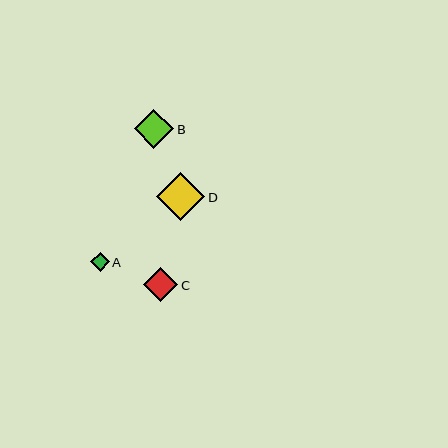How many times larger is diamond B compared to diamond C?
Diamond B is approximately 1.2 times the size of diamond C.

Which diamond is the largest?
Diamond D is the largest with a size of approximately 48 pixels.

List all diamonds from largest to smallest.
From largest to smallest: D, B, C, A.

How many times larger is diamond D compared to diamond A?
Diamond D is approximately 2.6 times the size of diamond A.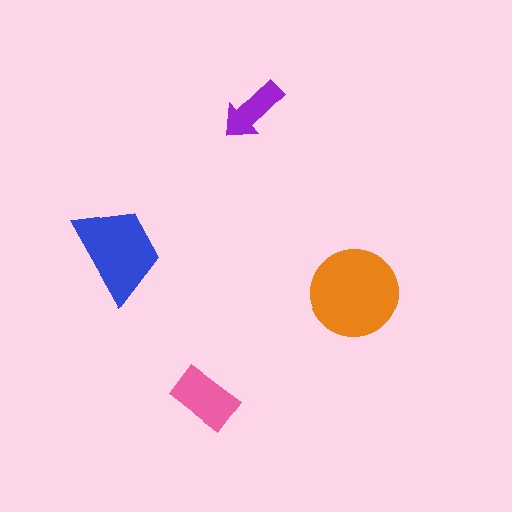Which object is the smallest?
The purple arrow.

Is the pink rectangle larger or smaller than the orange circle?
Smaller.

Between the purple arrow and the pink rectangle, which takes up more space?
The pink rectangle.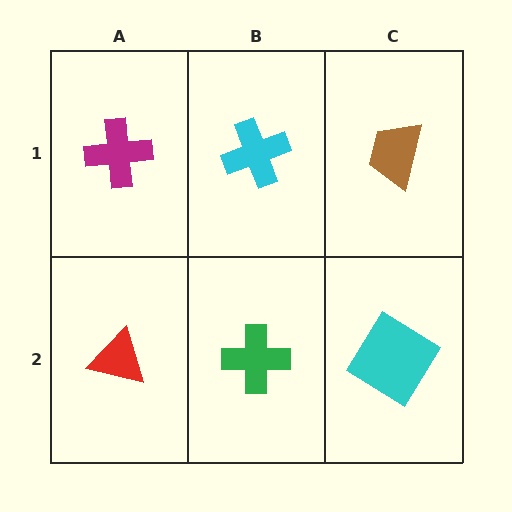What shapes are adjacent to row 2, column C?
A brown trapezoid (row 1, column C), a green cross (row 2, column B).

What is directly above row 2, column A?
A magenta cross.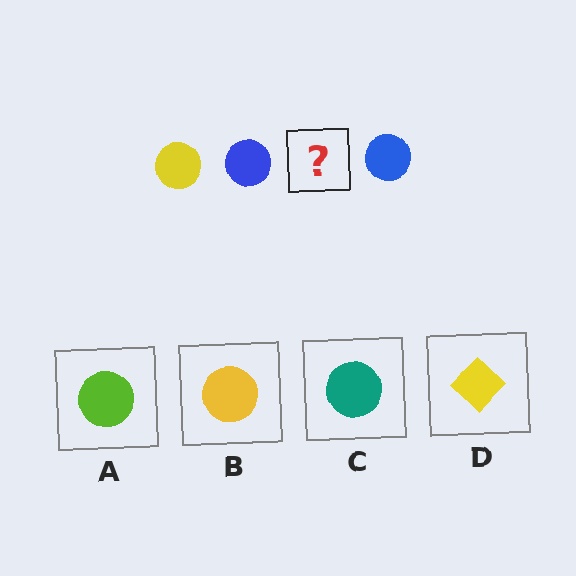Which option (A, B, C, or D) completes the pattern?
B.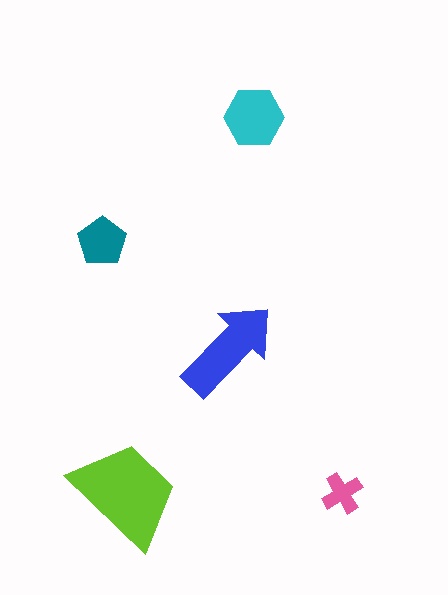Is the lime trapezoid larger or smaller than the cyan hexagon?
Larger.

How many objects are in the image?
There are 5 objects in the image.